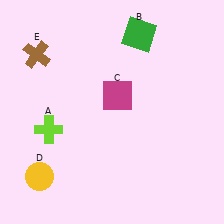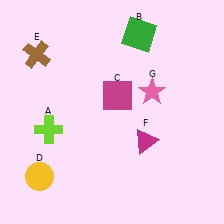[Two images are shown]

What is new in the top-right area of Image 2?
A pink star (G) was added in the top-right area of Image 2.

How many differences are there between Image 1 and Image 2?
There are 2 differences between the two images.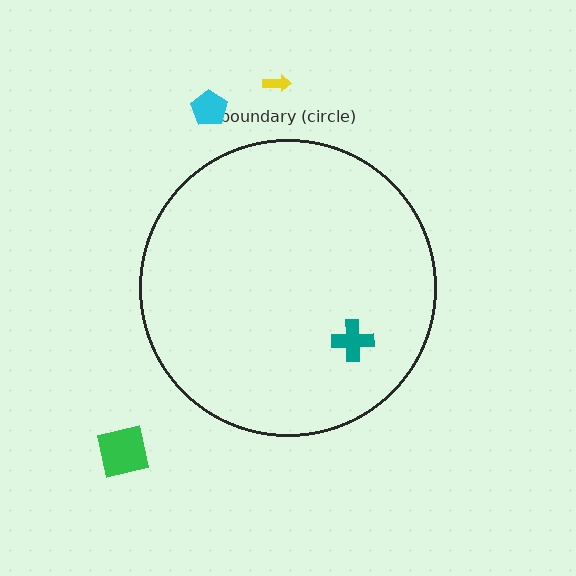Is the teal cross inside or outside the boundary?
Inside.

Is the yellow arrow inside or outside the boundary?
Outside.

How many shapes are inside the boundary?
1 inside, 3 outside.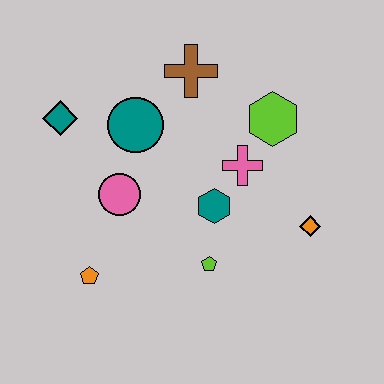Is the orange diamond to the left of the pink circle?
No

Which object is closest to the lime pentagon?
The teal hexagon is closest to the lime pentagon.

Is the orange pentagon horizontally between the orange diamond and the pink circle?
No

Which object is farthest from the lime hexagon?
The orange pentagon is farthest from the lime hexagon.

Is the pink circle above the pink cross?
No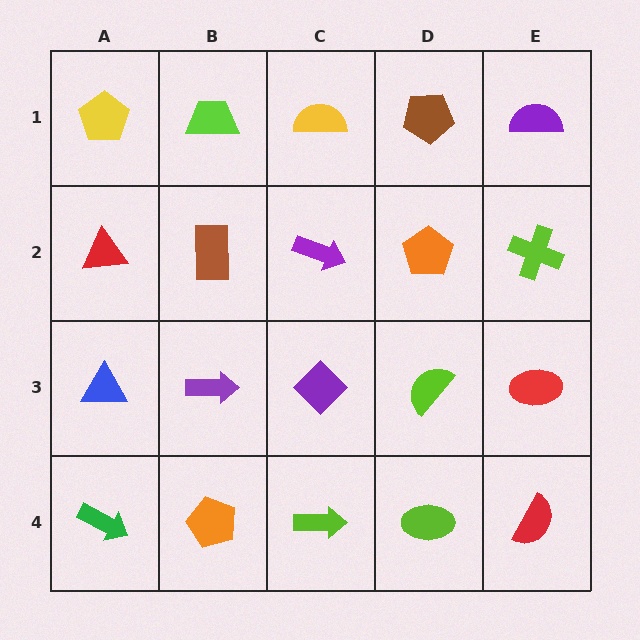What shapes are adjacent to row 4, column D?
A lime semicircle (row 3, column D), a lime arrow (row 4, column C), a red semicircle (row 4, column E).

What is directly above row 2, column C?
A yellow semicircle.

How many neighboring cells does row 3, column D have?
4.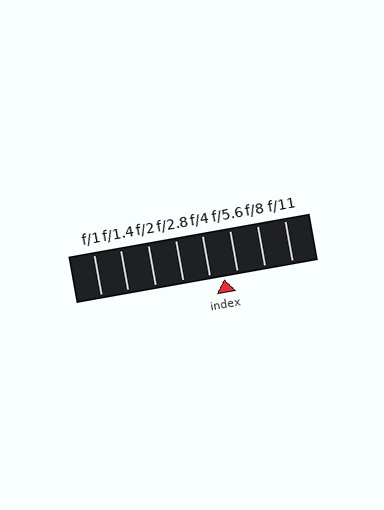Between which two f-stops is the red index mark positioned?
The index mark is between f/4 and f/5.6.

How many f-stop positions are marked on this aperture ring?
There are 8 f-stop positions marked.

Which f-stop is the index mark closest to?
The index mark is closest to f/4.